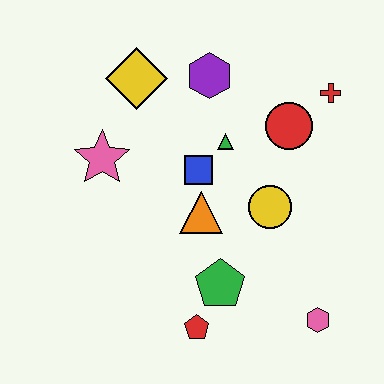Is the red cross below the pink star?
No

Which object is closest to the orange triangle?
The blue square is closest to the orange triangle.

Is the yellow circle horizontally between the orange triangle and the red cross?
Yes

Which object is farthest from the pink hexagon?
The yellow diamond is farthest from the pink hexagon.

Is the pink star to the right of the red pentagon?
No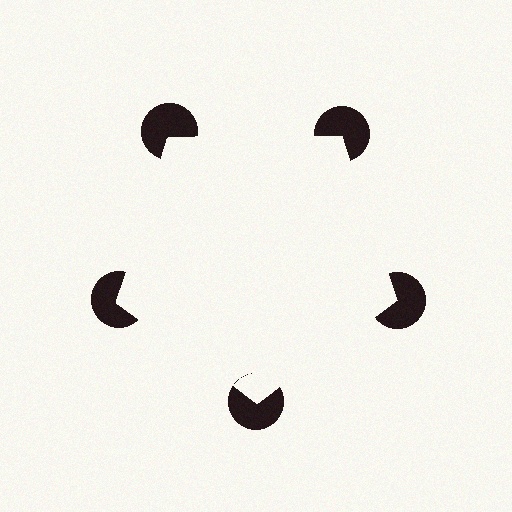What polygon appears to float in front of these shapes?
An illusory pentagon — its edges are inferred from the aligned wedge cuts in the pac-man discs, not physically drawn.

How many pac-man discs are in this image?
There are 5 — one at each vertex of the illusory pentagon.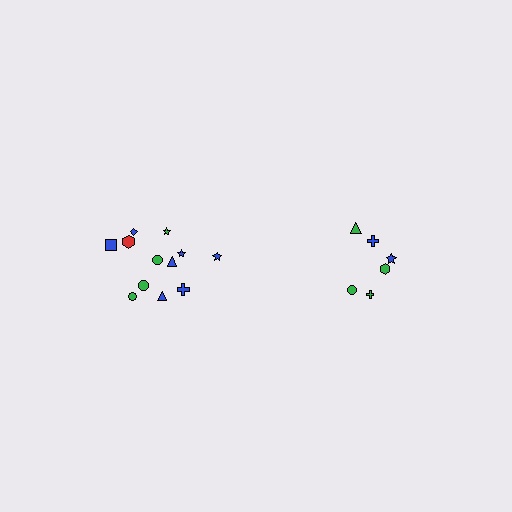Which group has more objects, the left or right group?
The left group.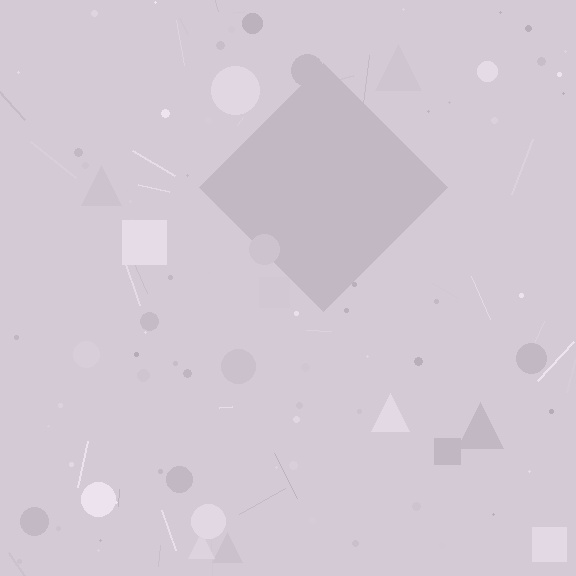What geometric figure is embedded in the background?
A diamond is embedded in the background.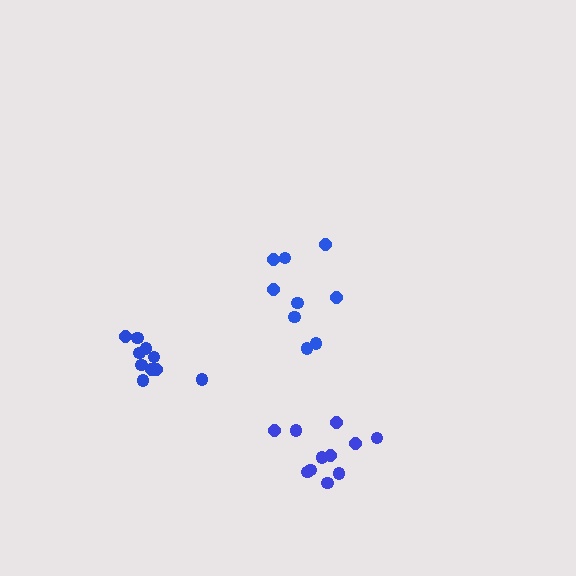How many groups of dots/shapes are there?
There are 3 groups.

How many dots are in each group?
Group 1: 10 dots, Group 2: 11 dots, Group 3: 9 dots (30 total).